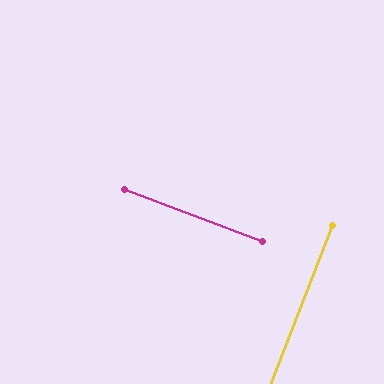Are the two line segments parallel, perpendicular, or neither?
Perpendicular — they meet at approximately 89°.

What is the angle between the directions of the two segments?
Approximately 89 degrees.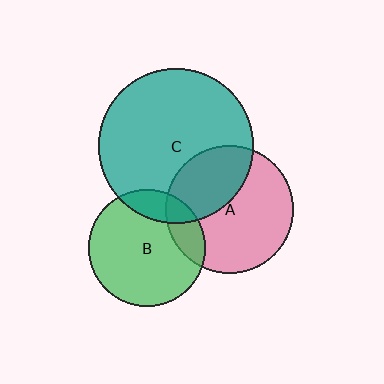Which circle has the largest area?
Circle C (teal).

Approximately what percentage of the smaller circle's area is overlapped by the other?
Approximately 15%.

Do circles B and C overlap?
Yes.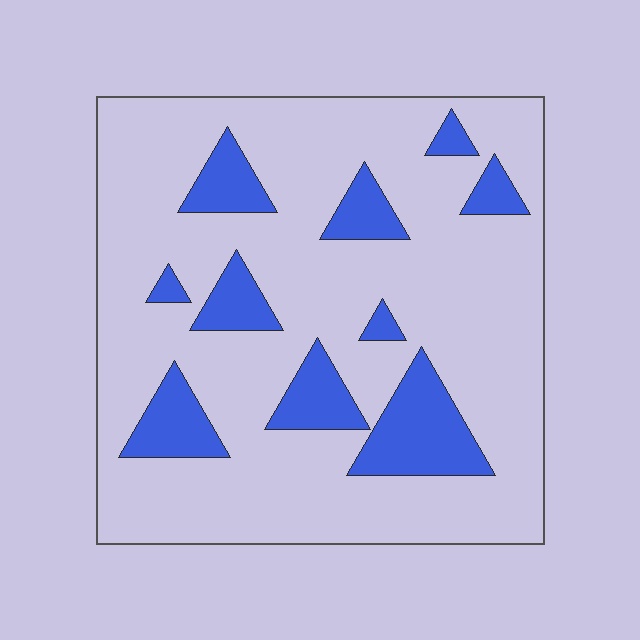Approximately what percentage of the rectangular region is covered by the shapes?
Approximately 20%.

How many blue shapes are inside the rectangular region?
10.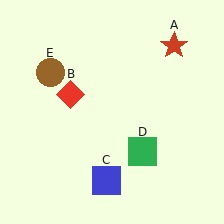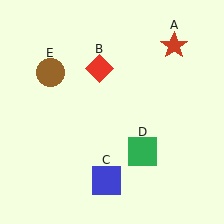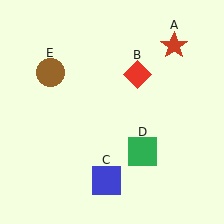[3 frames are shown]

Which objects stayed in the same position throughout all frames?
Red star (object A) and blue square (object C) and green square (object D) and brown circle (object E) remained stationary.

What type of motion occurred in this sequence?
The red diamond (object B) rotated clockwise around the center of the scene.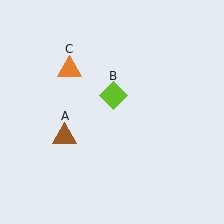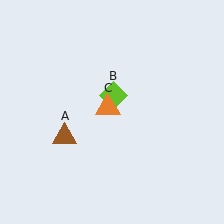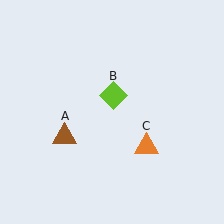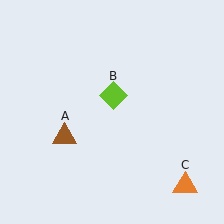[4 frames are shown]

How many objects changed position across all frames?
1 object changed position: orange triangle (object C).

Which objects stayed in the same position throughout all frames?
Brown triangle (object A) and lime diamond (object B) remained stationary.